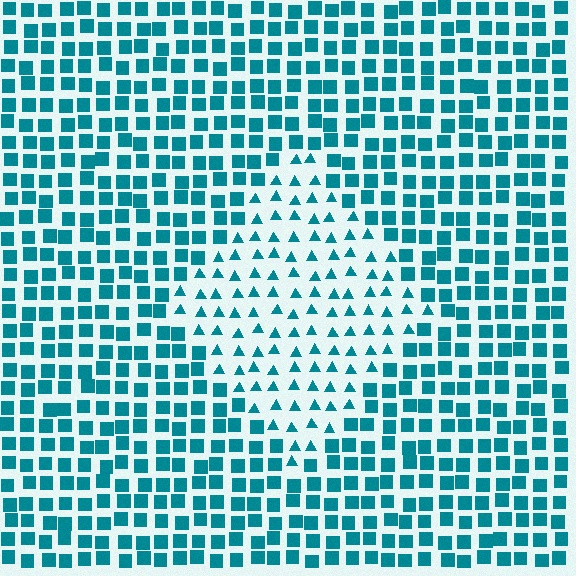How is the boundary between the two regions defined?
The boundary is defined by a change in element shape: triangles inside vs. squares outside. All elements share the same color and spacing.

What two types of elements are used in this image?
The image uses triangles inside the diamond region and squares outside it.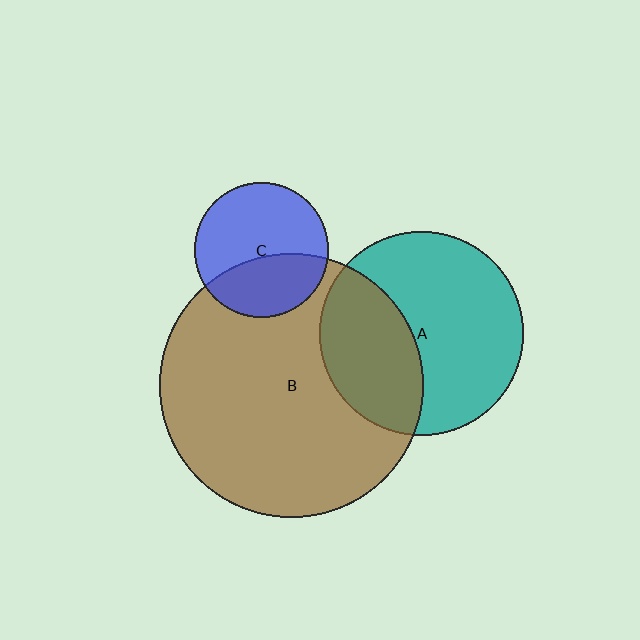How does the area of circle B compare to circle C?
Approximately 3.8 times.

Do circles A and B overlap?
Yes.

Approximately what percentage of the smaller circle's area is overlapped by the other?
Approximately 35%.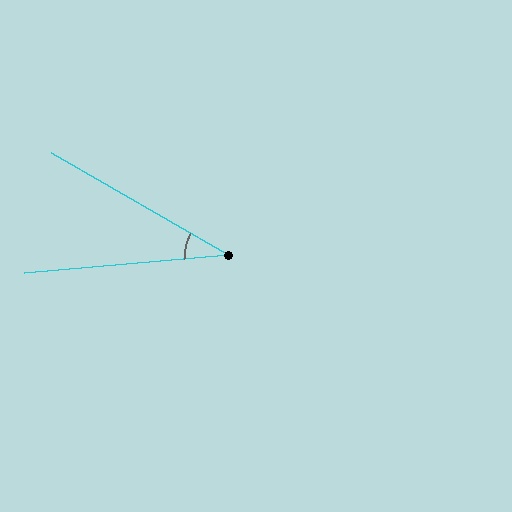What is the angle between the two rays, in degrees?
Approximately 35 degrees.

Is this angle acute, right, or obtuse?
It is acute.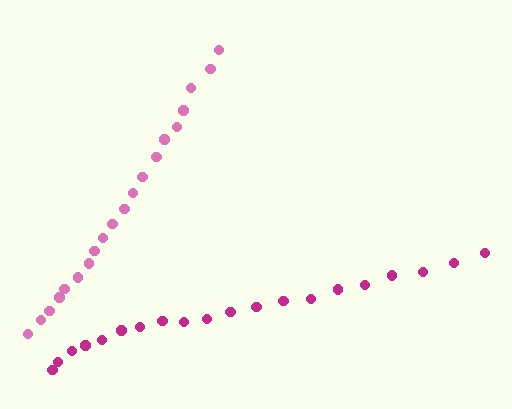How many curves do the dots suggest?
There are 2 distinct paths.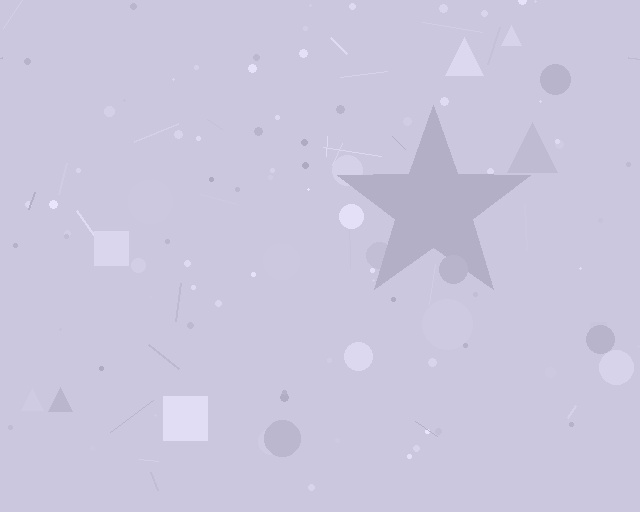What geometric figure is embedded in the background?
A star is embedded in the background.